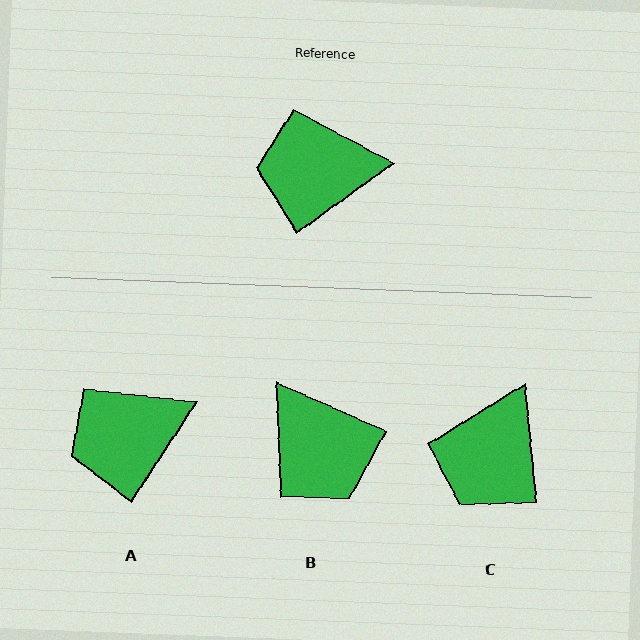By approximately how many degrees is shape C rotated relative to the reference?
Approximately 60 degrees counter-clockwise.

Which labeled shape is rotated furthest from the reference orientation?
B, about 120 degrees away.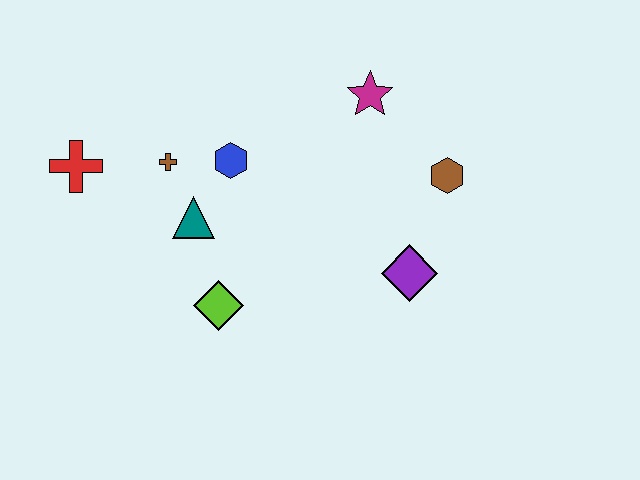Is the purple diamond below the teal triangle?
Yes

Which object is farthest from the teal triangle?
The brown hexagon is farthest from the teal triangle.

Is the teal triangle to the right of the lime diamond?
No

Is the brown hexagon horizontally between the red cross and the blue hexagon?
No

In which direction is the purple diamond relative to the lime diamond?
The purple diamond is to the right of the lime diamond.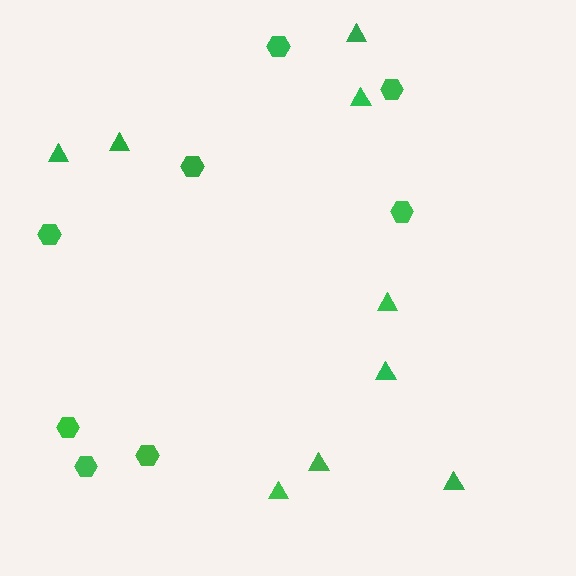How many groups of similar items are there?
There are 2 groups: one group of triangles (9) and one group of hexagons (8).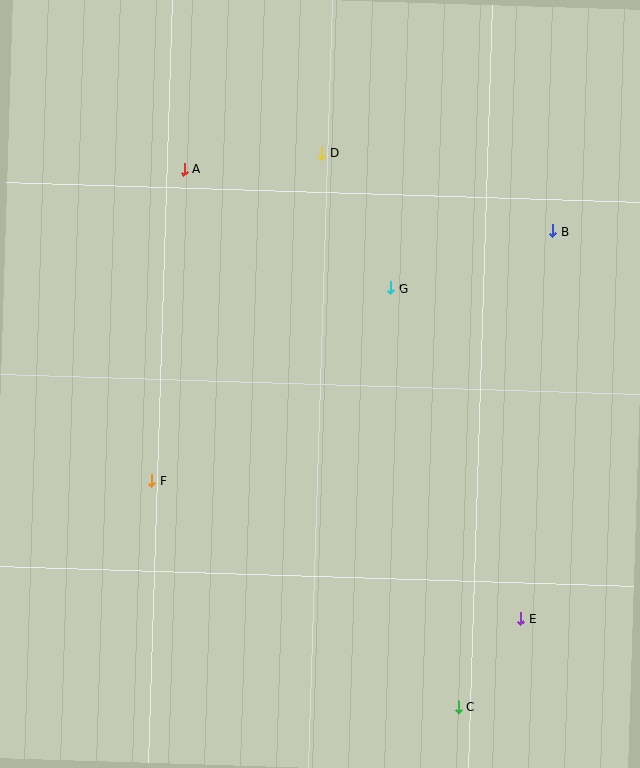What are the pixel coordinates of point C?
Point C is at (458, 707).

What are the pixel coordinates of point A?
Point A is at (184, 169).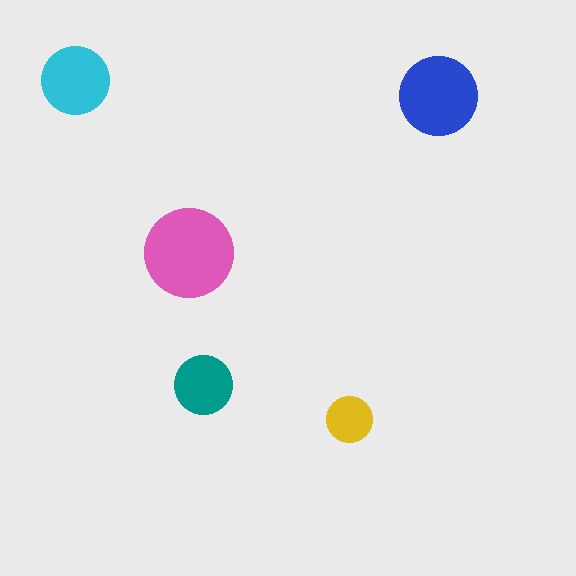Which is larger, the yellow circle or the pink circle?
The pink one.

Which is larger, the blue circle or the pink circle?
The pink one.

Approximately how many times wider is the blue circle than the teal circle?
About 1.5 times wider.